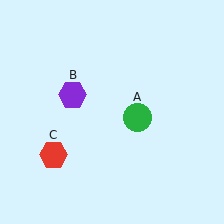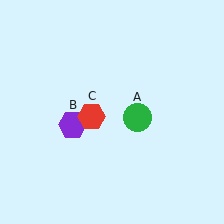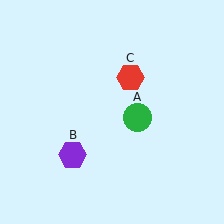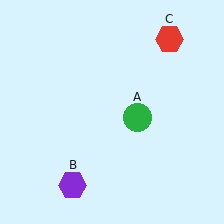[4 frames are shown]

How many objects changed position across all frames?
2 objects changed position: purple hexagon (object B), red hexagon (object C).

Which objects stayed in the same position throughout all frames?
Green circle (object A) remained stationary.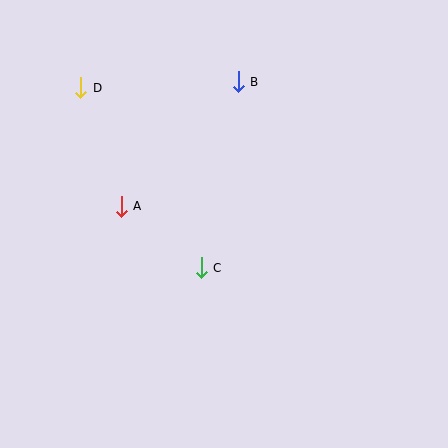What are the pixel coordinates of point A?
Point A is at (121, 206).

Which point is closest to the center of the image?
Point C at (201, 268) is closest to the center.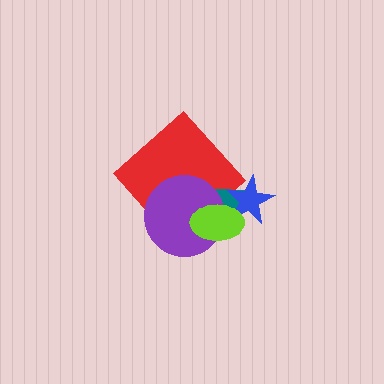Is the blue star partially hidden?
Yes, it is partially covered by another shape.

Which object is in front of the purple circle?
The lime ellipse is in front of the purple circle.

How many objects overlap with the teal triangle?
4 objects overlap with the teal triangle.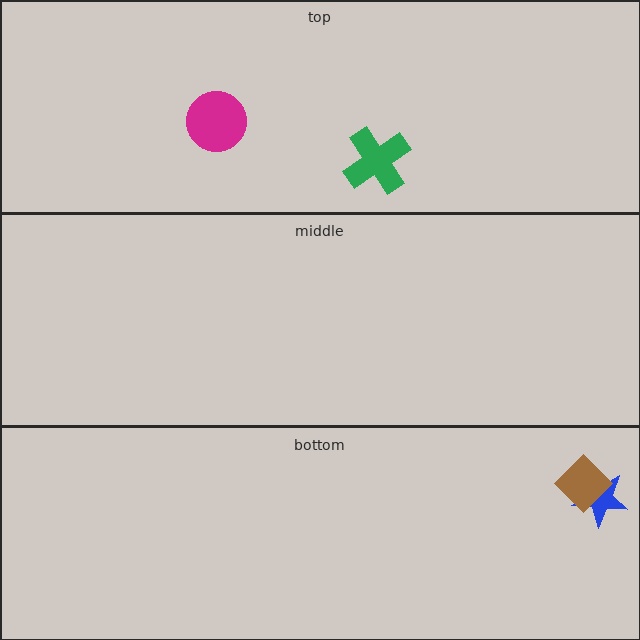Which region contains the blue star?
The bottom region.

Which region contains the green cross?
The top region.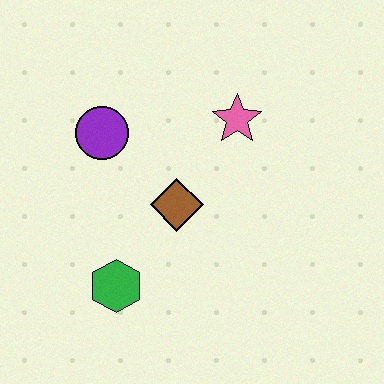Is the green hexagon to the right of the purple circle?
Yes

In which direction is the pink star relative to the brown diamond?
The pink star is above the brown diamond.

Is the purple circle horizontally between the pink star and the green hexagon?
No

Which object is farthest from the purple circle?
The green hexagon is farthest from the purple circle.